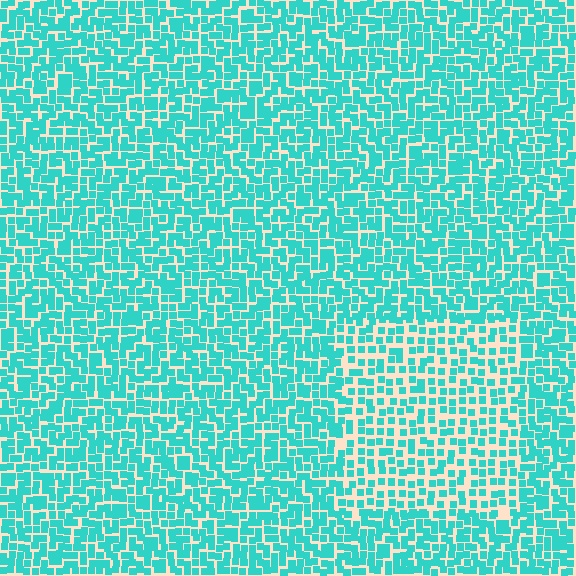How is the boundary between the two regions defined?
The boundary is defined by a change in element density (approximately 1.6x ratio). All elements are the same color, size, and shape.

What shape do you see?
I see a rectangle.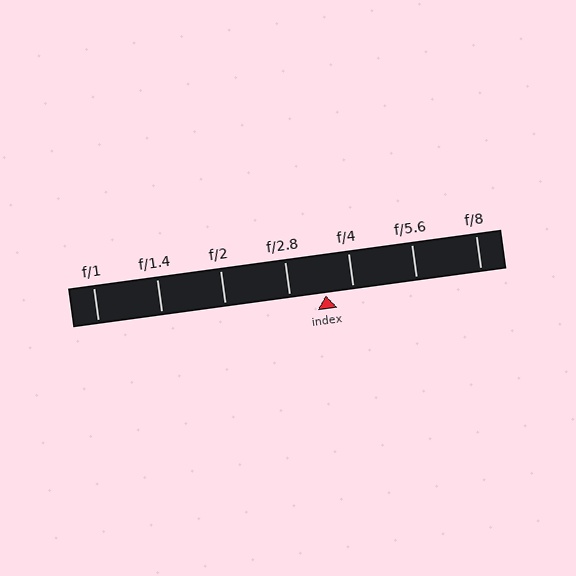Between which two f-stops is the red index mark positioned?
The index mark is between f/2.8 and f/4.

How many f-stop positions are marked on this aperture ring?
There are 7 f-stop positions marked.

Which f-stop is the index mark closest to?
The index mark is closest to f/4.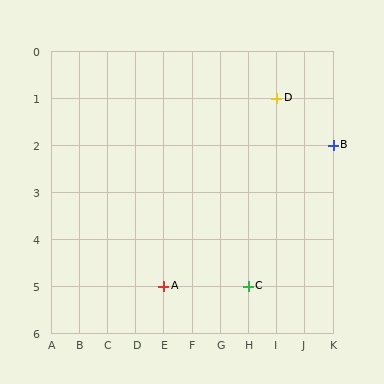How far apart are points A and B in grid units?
Points A and B are 6 columns and 3 rows apart (about 6.7 grid units diagonally).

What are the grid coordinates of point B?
Point B is at grid coordinates (K, 2).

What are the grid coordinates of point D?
Point D is at grid coordinates (I, 1).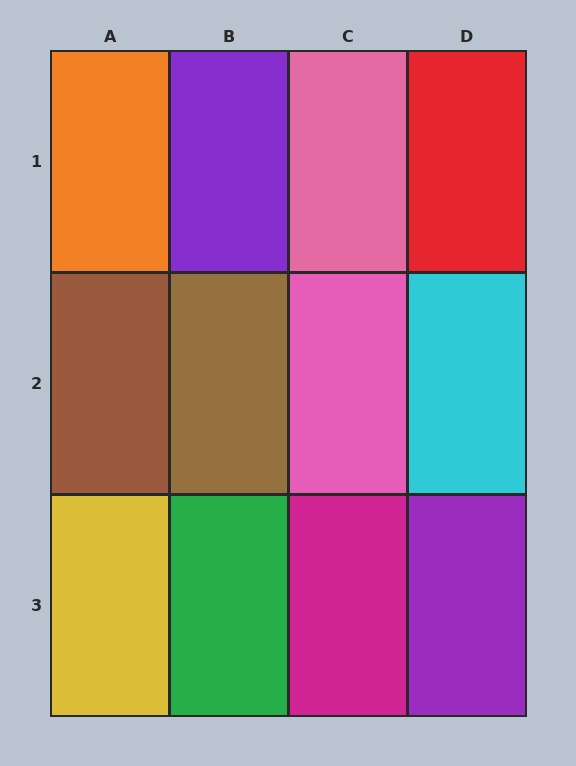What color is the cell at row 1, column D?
Red.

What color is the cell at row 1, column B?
Purple.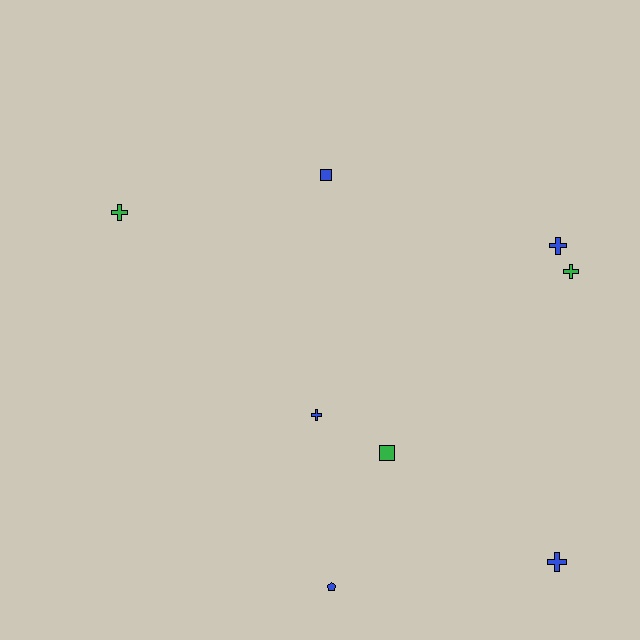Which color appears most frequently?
Blue, with 5 objects.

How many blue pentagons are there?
There is 1 blue pentagon.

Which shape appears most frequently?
Cross, with 5 objects.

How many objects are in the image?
There are 8 objects.